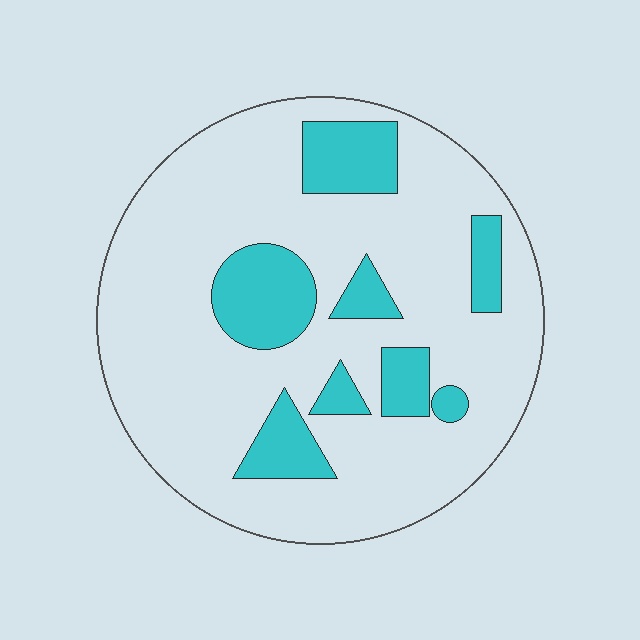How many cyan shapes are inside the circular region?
8.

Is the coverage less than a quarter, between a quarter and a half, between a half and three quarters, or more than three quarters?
Less than a quarter.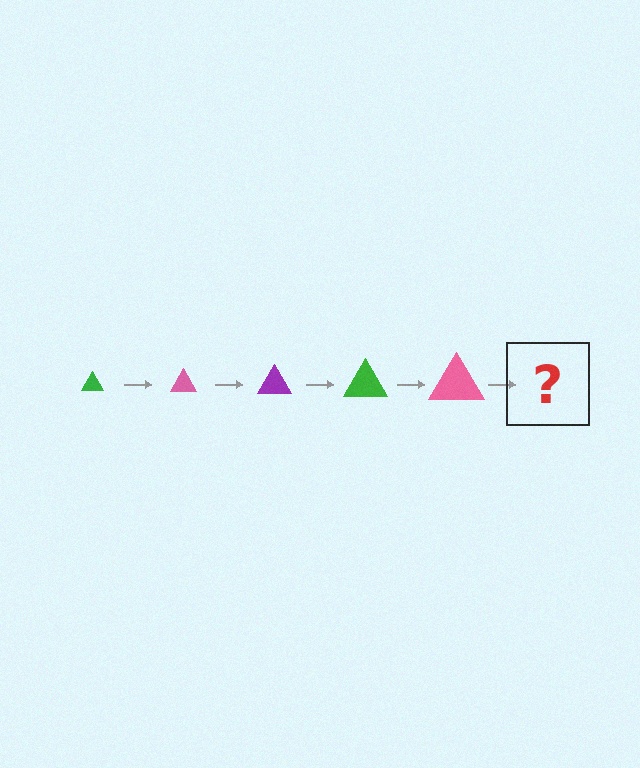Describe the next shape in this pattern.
It should be a purple triangle, larger than the previous one.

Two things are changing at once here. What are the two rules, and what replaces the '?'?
The two rules are that the triangle grows larger each step and the color cycles through green, pink, and purple. The '?' should be a purple triangle, larger than the previous one.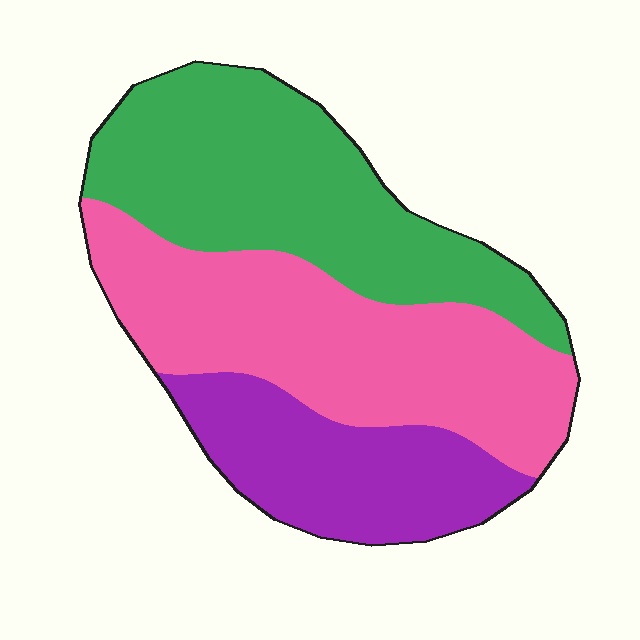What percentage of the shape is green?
Green covers around 40% of the shape.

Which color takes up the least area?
Purple, at roughly 25%.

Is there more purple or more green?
Green.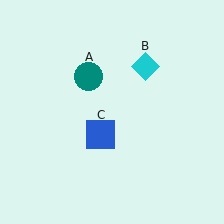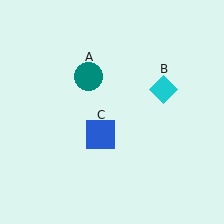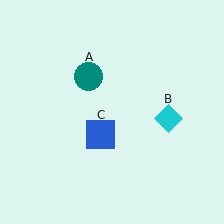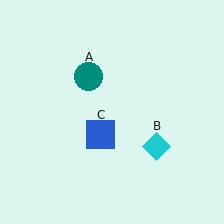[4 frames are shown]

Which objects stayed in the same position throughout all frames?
Teal circle (object A) and blue square (object C) remained stationary.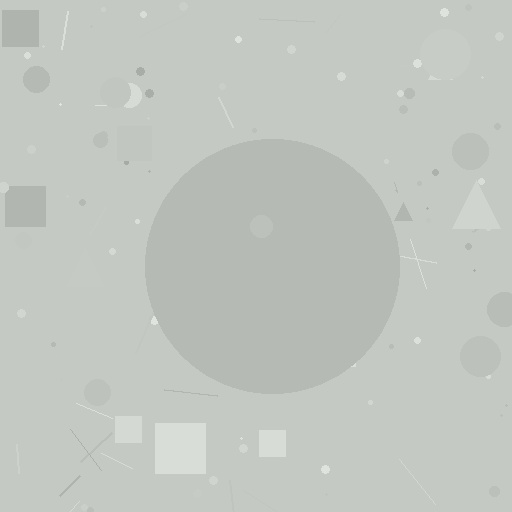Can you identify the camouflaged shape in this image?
The camouflaged shape is a circle.